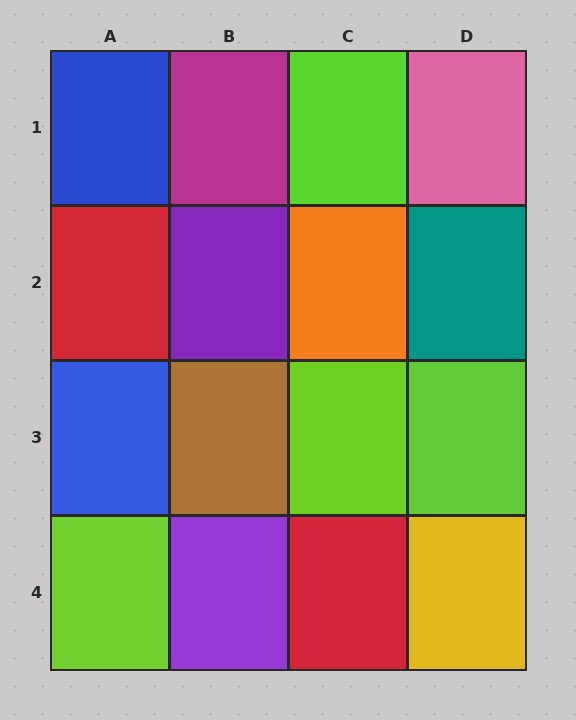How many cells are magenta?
1 cell is magenta.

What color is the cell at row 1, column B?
Magenta.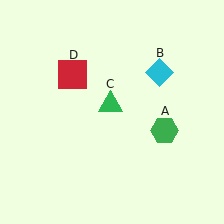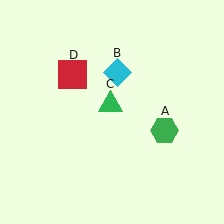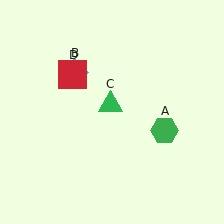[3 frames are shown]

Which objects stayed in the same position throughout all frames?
Green hexagon (object A) and green triangle (object C) and red square (object D) remained stationary.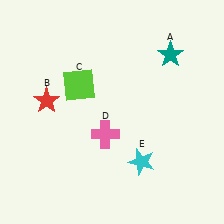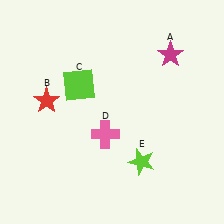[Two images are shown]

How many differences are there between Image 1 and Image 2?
There are 2 differences between the two images.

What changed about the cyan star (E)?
In Image 1, E is cyan. In Image 2, it changed to lime.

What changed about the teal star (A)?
In Image 1, A is teal. In Image 2, it changed to magenta.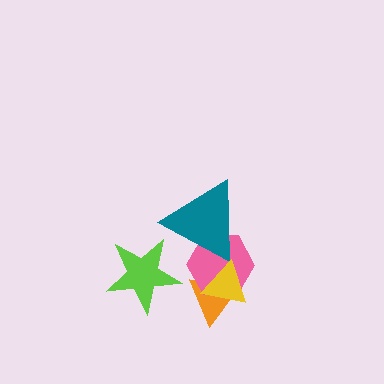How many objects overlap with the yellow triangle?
2 objects overlap with the yellow triangle.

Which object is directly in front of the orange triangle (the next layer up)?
The pink hexagon is directly in front of the orange triangle.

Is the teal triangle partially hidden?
No, no other shape covers it.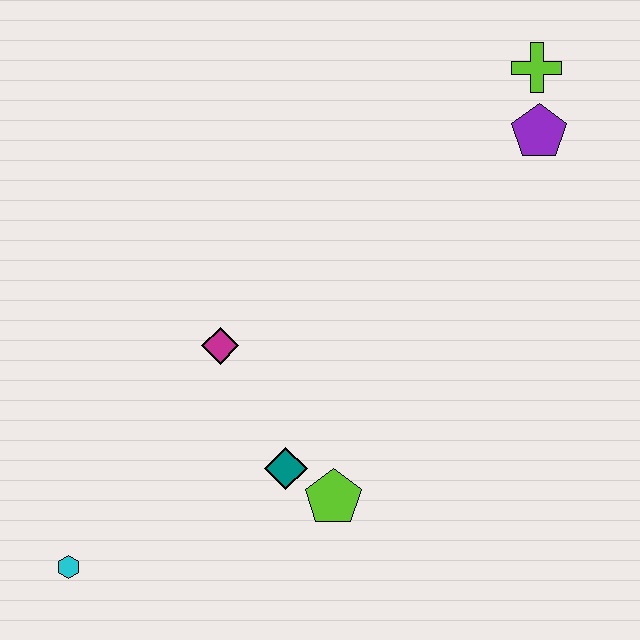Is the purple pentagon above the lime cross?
No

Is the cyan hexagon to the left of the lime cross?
Yes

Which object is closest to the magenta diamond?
The teal diamond is closest to the magenta diamond.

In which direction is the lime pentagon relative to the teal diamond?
The lime pentagon is to the right of the teal diamond.